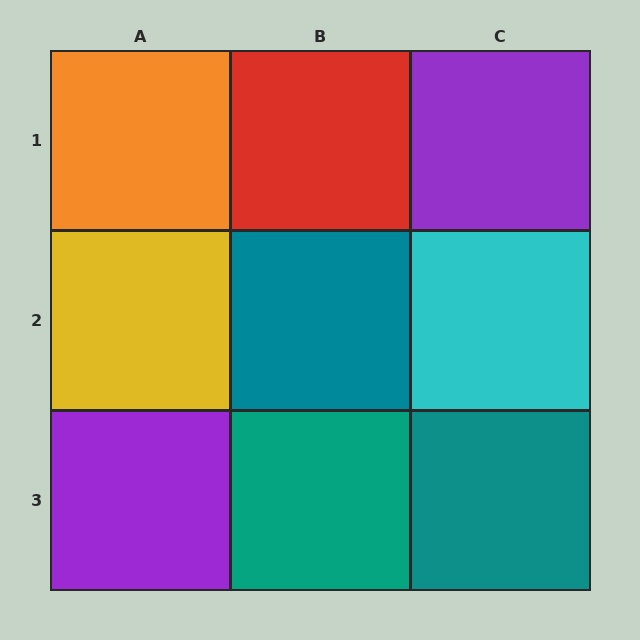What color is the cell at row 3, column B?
Teal.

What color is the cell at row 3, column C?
Teal.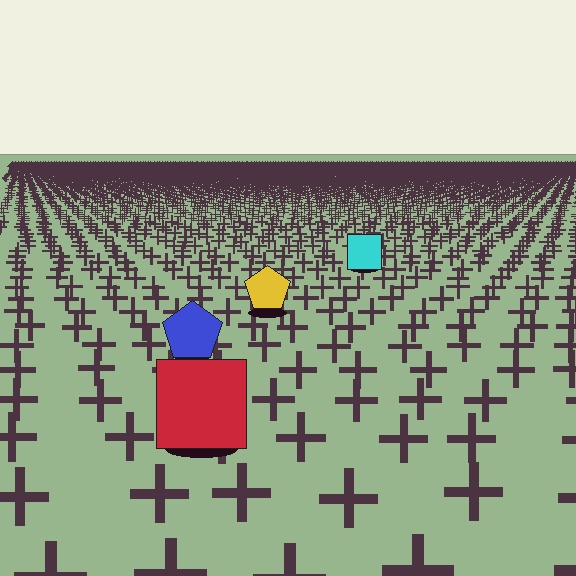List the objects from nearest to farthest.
From nearest to farthest: the red square, the blue pentagon, the yellow pentagon, the cyan square.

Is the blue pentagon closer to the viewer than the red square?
No. The red square is closer — you can tell from the texture gradient: the ground texture is coarser near it.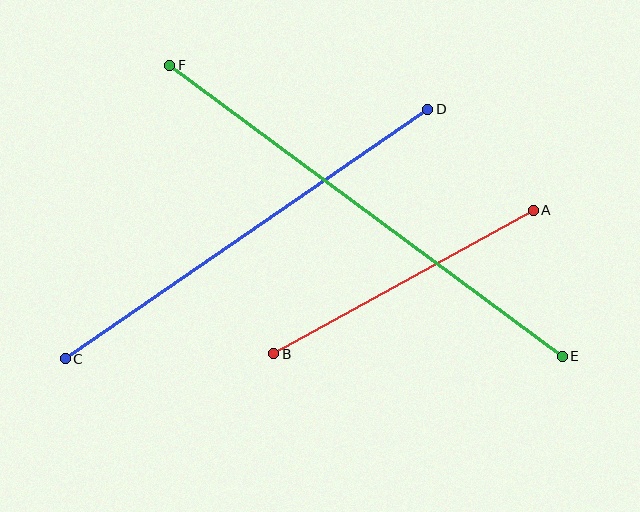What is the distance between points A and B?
The distance is approximately 297 pixels.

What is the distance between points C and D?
The distance is approximately 440 pixels.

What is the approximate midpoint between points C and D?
The midpoint is at approximately (246, 234) pixels.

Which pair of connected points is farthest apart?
Points E and F are farthest apart.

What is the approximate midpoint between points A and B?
The midpoint is at approximately (403, 282) pixels.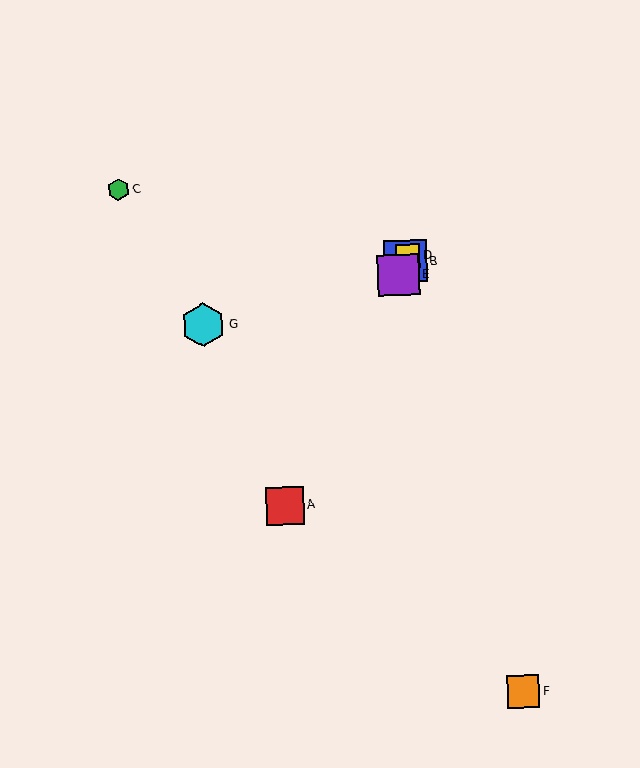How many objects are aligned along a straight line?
4 objects (A, B, D, E) are aligned along a straight line.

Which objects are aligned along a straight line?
Objects A, B, D, E are aligned along a straight line.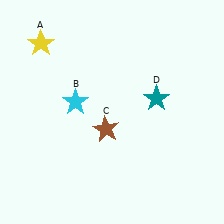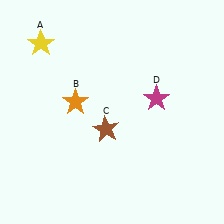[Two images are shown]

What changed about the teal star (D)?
In Image 1, D is teal. In Image 2, it changed to magenta.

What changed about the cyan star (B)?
In Image 1, B is cyan. In Image 2, it changed to orange.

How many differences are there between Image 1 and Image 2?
There are 2 differences between the two images.